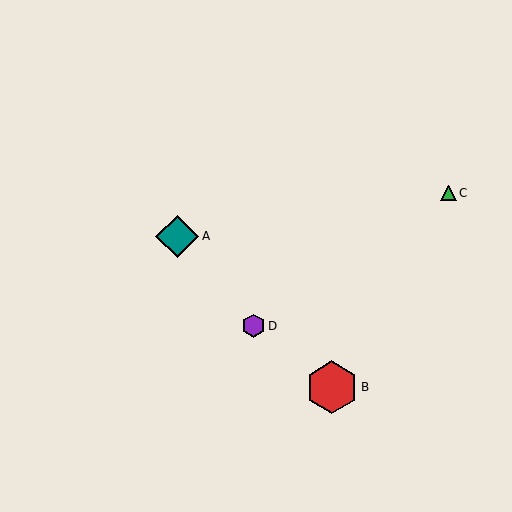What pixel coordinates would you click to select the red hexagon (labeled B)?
Click at (332, 387) to select the red hexagon B.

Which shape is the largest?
The red hexagon (labeled B) is the largest.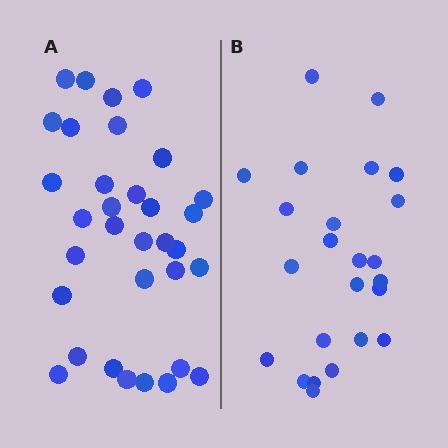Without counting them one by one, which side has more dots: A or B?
Region A (the left region) has more dots.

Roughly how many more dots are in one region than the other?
Region A has roughly 8 or so more dots than region B.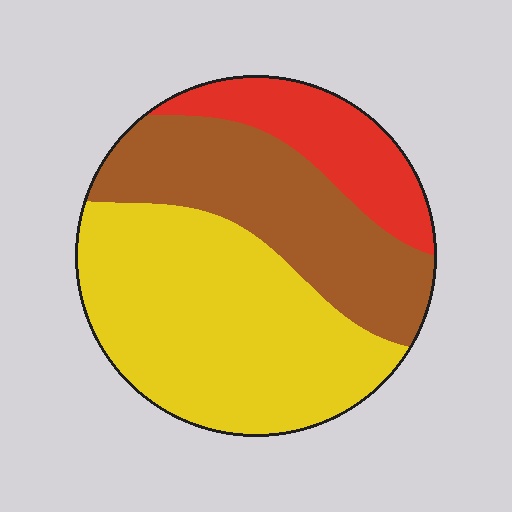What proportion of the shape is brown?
Brown takes up about one third (1/3) of the shape.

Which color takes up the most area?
Yellow, at roughly 50%.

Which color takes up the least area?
Red, at roughly 20%.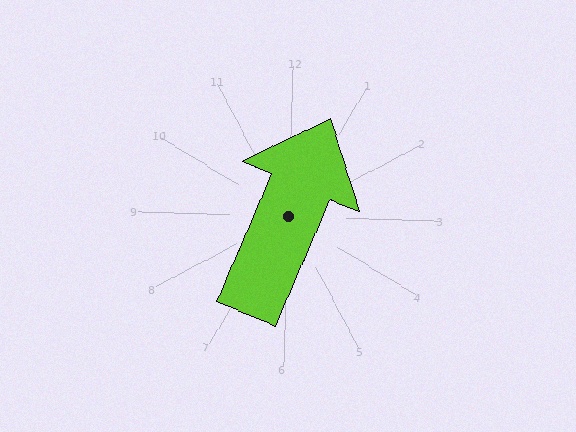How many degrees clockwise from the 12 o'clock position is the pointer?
Approximately 22 degrees.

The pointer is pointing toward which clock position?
Roughly 1 o'clock.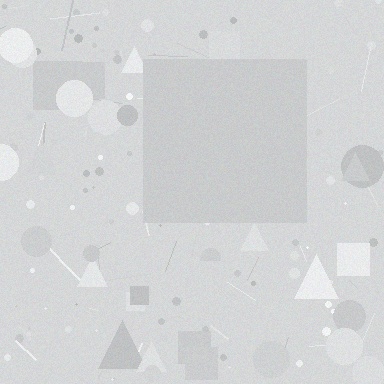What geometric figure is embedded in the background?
A square is embedded in the background.